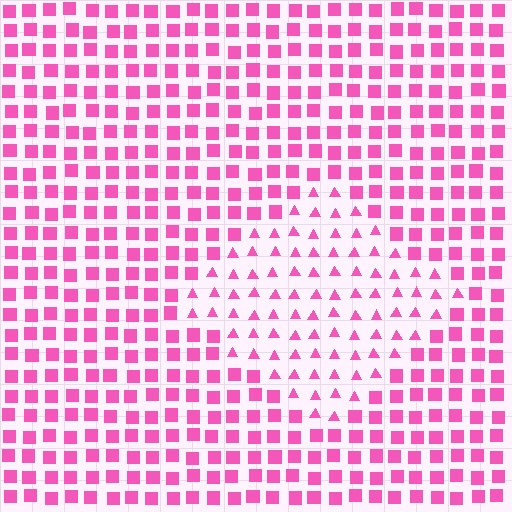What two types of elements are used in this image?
The image uses triangles inside the diamond region and squares outside it.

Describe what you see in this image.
The image is filled with small pink elements arranged in a uniform grid. A diamond-shaped region contains triangles, while the surrounding area contains squares. The boundary is defined purely by the change in element shape.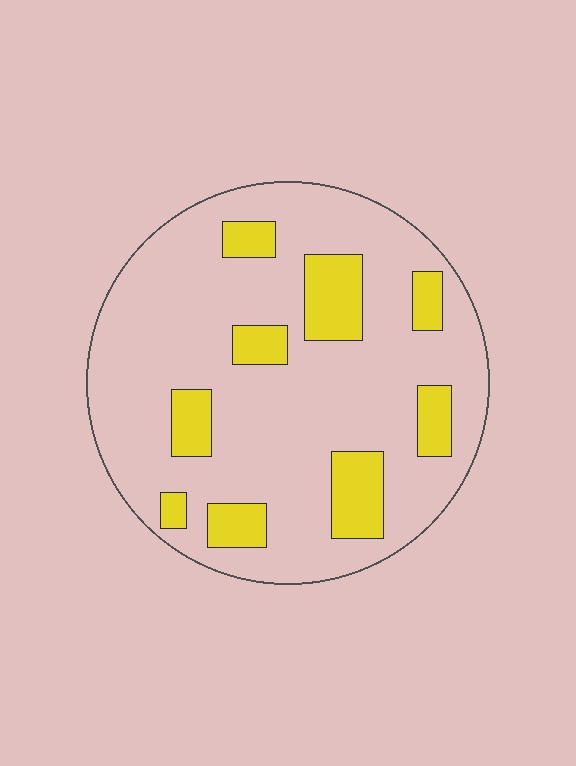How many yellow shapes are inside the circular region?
9.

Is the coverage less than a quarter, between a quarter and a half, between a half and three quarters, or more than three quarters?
Less than a quarter.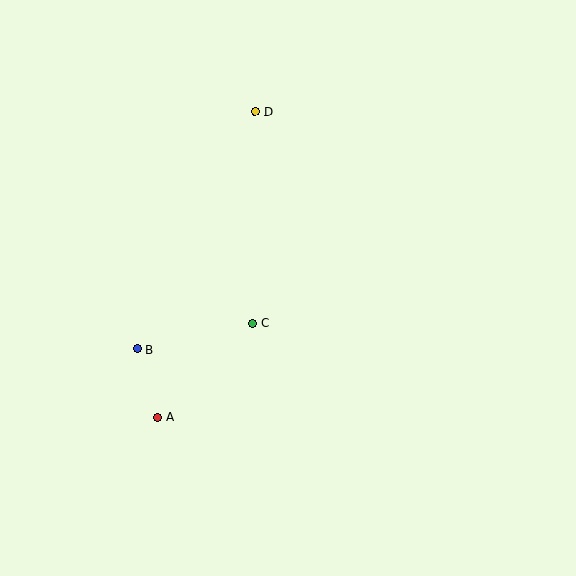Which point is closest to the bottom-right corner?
Point C is closest to the bottom-right corner.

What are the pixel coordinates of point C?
Point C is at (253, 323).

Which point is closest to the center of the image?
Point C at (253, 323) is closest to the center.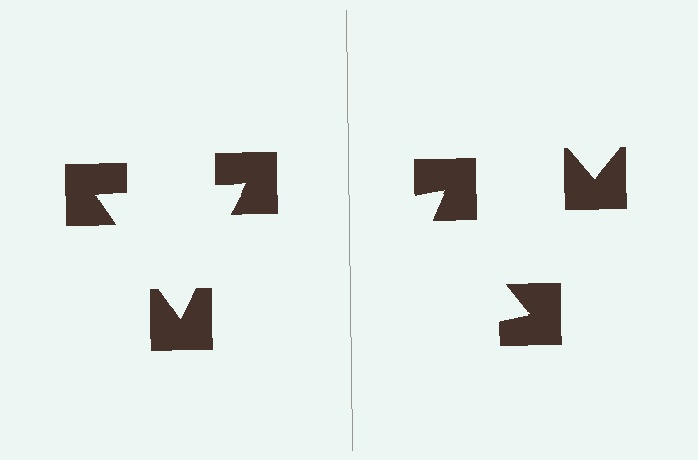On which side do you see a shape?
An illusory triangle appears on the left side. On the right side the wedge cuts are rotated, so no coherent shape forms.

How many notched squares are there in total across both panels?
6 — 3 on each side.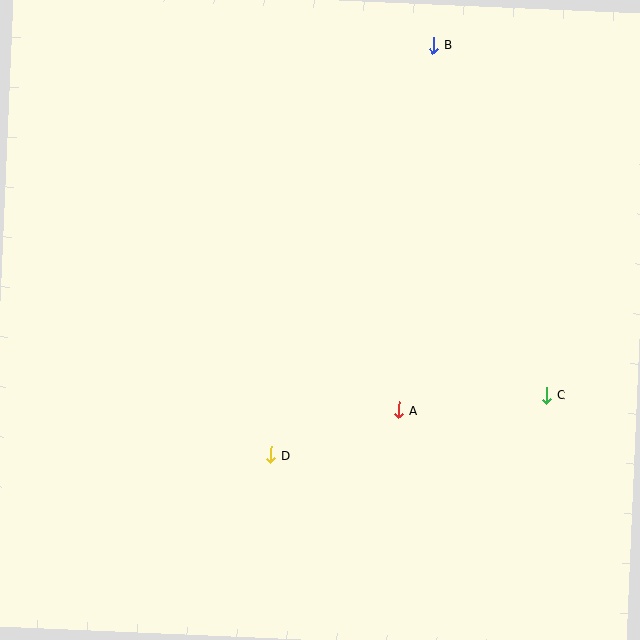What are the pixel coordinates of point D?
Point D is at (271, 455).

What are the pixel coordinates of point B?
Point B is at (433, 45).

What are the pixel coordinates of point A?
Point A is at (399, 410).